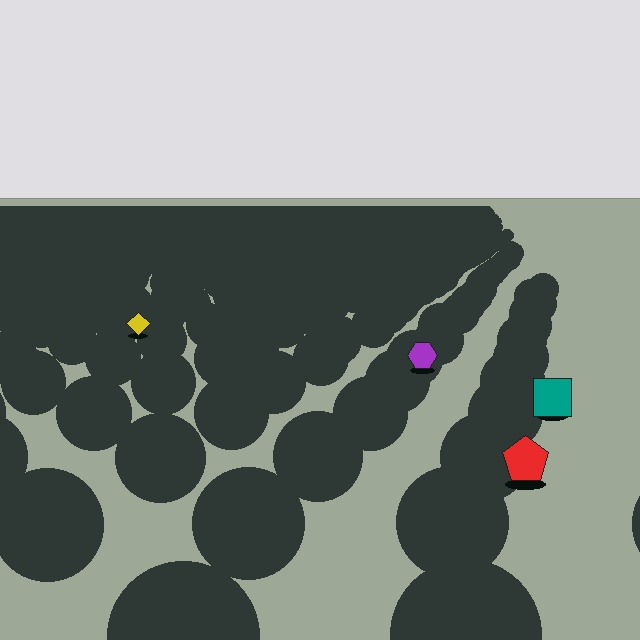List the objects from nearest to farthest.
From nearest to farthest: the red pentagon, the teal square, the purple hexagon, the yellow diamond.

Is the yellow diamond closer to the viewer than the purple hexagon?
No. The purple hexagon is closer — you can tell from the texture gradient: the ground texture is coarser near it.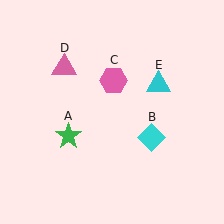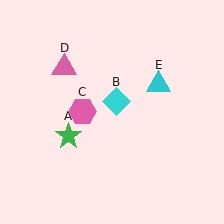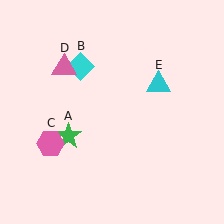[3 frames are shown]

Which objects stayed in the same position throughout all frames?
Green star (object A) and pink triangle (object D) and cyan triangle (object E) remained stationary.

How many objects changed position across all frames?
2 objects changed position: cyan diamond (object B), pink hexagon (object C).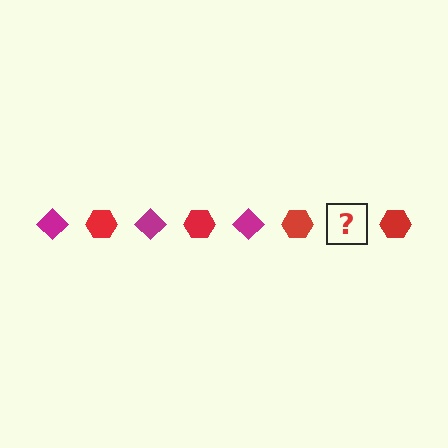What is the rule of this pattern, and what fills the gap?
The rule is that the pattern alternates between magenta diamond and red hexagon. The gap should be filled with a magenta diamond.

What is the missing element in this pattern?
The missing element is a magenta diamond.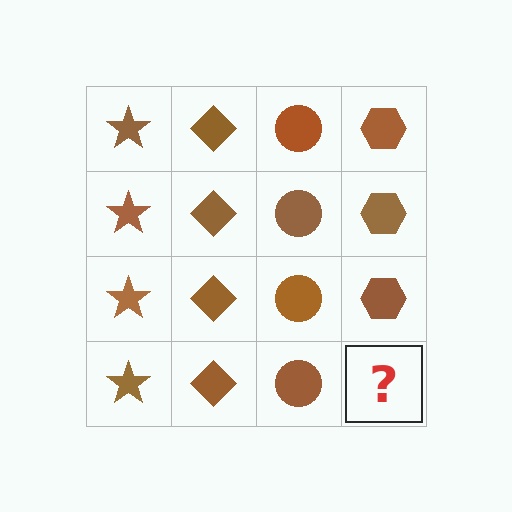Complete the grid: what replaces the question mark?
The question mark should be replaced with a brown hexagon.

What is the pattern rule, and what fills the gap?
The rule is that each column has a consistent shape. The gap should be filled with a brown hexagon.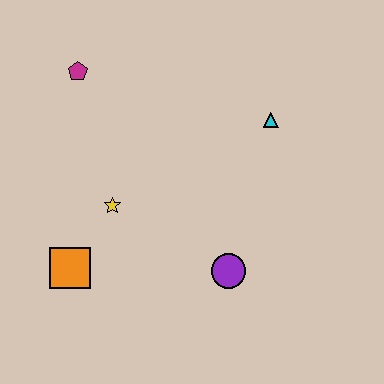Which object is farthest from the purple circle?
The magenta pentagon is farthest from the purple circle.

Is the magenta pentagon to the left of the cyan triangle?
Yes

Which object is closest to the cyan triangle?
The purple circle is closest to the cyan triangle.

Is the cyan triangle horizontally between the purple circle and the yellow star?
No